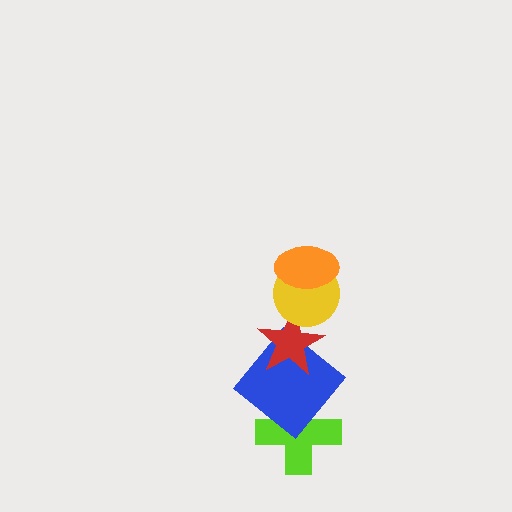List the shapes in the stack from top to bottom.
From top to bottom: the orange ellipse, the yellow circle, the red star, the blue diamond, the lime cross.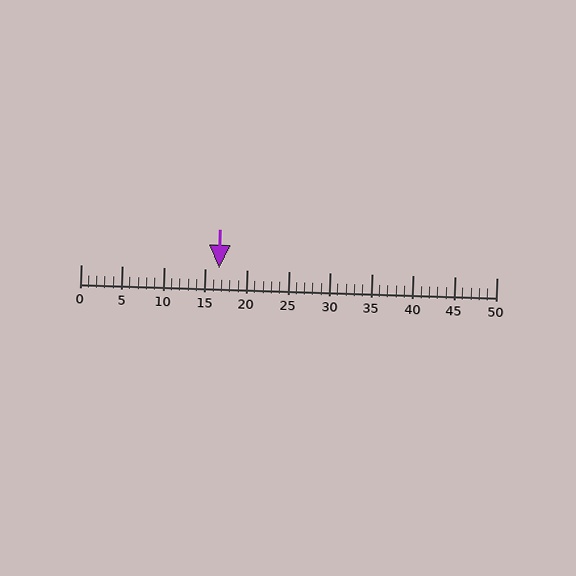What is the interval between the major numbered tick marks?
The major tick marks are spaced 5 units apart.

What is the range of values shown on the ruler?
The ruler shows values from 0 to 50.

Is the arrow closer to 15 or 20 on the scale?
The arrow is closer to 15.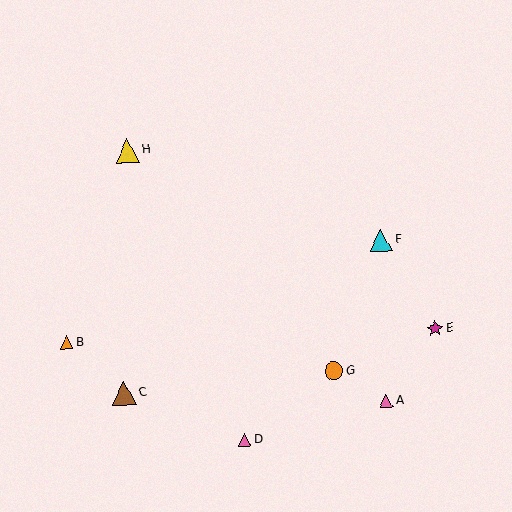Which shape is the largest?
The brown triangle (labeled C) is the largest.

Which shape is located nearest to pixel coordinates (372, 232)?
The cyan triangle (labeled F) at (381, 240) is nearest to that location.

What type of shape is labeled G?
Shape G is an orange circle.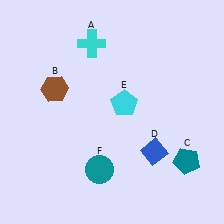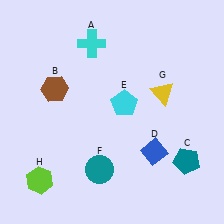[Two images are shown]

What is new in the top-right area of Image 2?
A yellow triangle (G) was added in the top-right area of Image 2.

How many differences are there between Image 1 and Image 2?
There are 2 differences between the two images.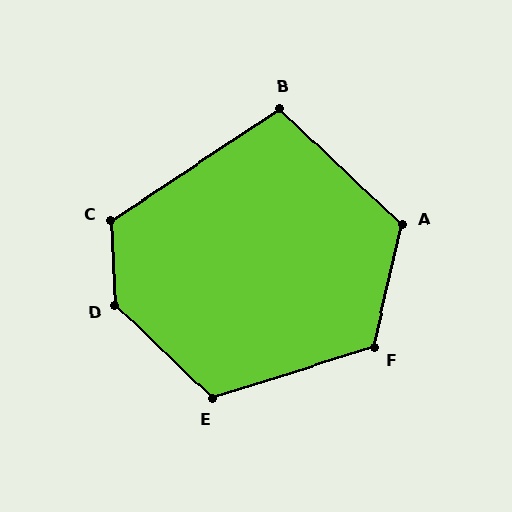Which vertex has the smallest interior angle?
B, at approximately 103 degrees.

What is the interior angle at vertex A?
Approximately 121 degrees (obtuse).